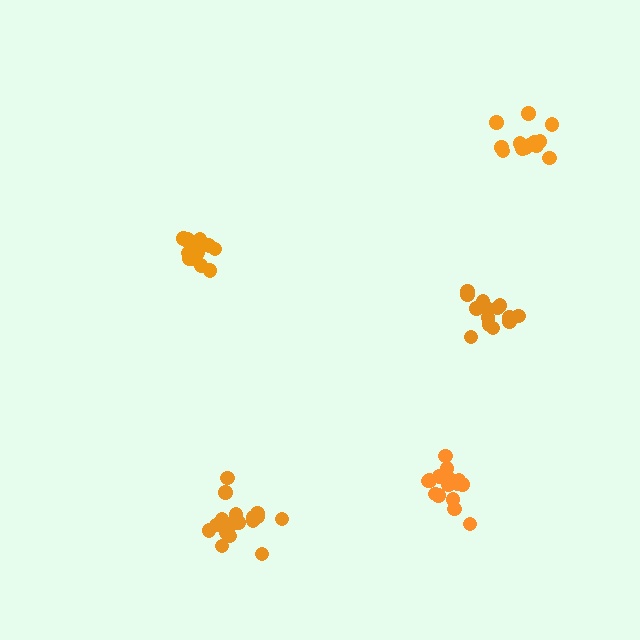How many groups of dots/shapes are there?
There are 5 groups.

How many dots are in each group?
Group 1: 15 dots, Group 2: 15 dots, Group 3: 17 dots, Group 4: 14 dots, Group 5: 13 dots (74 total).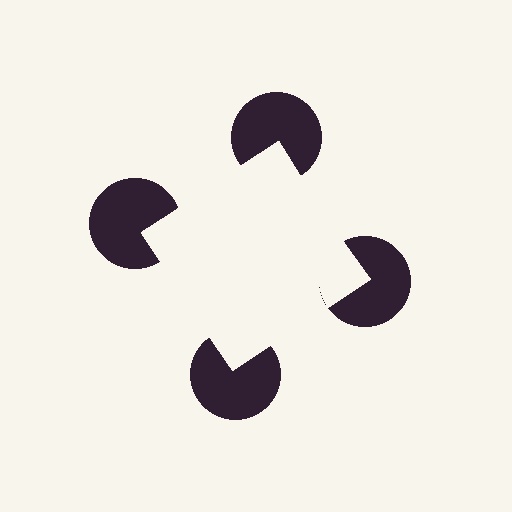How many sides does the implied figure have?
4 sides.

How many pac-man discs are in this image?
There are 4 — one at each vertex of the illusory square.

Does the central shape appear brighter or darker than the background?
It typically appears slightly brighter than the background, even though no actual brightness change is drawn.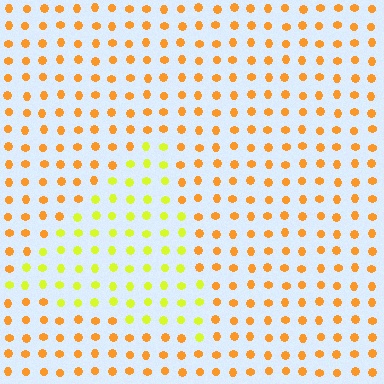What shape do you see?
I see a triangle.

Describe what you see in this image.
The image is filled with small orange elements in a uniform arrangement. A triangle-shaped region is visible where the elements are tinted to a slightly different hue, forming a subtle color boundary.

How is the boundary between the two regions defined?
The boundary is defined purely by a slight shift in hue (about 38 degrees). Spacing, size, and orientation are identical on both sides.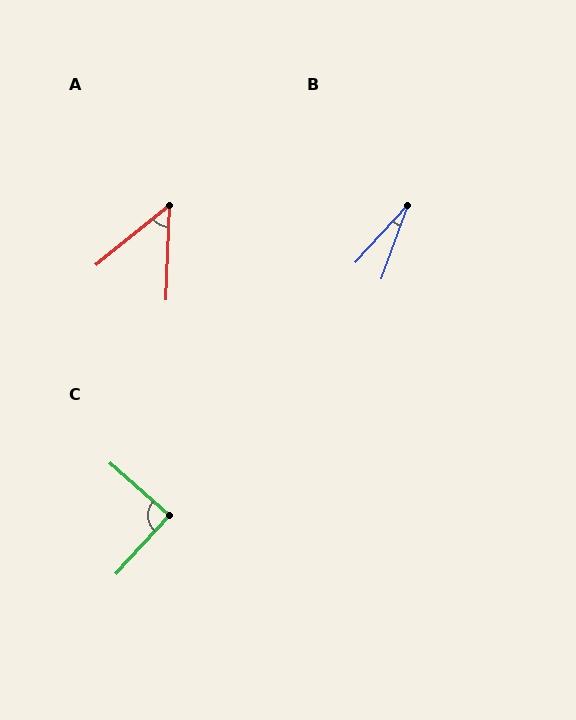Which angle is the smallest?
B, at approximately 22 degrees.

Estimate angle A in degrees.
Approximately 49 degrees.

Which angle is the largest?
C, at approximately 89 degrees.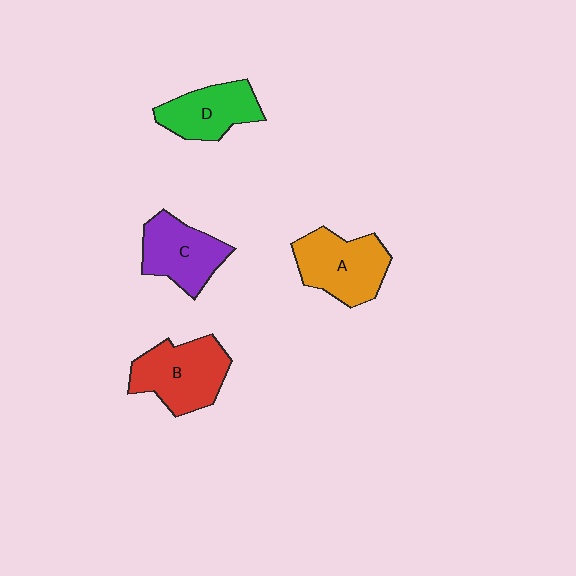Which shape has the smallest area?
Shape D (green).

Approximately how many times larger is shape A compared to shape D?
Approximately 1.2 times.